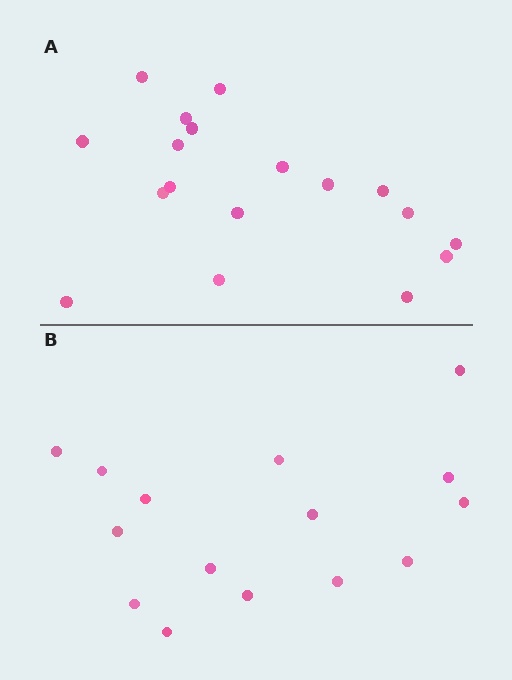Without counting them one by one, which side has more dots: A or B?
Region A (the top region) has more dots.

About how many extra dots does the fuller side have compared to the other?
Region A has just a few more — roughly 2 or 3 more dots than region B.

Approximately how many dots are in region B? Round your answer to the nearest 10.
About 20 dots. (The exact count is 15, which rounds to 20.)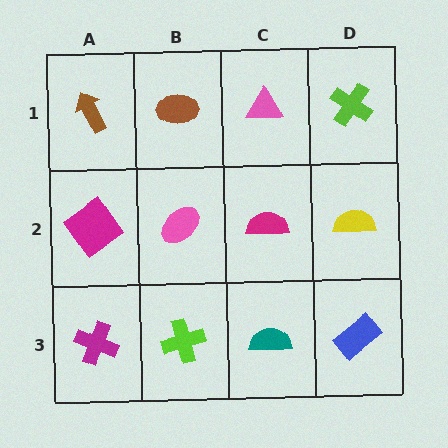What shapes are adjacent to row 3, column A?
A magenta diamond (row 2, column A), a lime cross (row 3, column B).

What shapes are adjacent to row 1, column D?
A yellow semicircle (row 2, column D), a pink triangle (row 1, column C).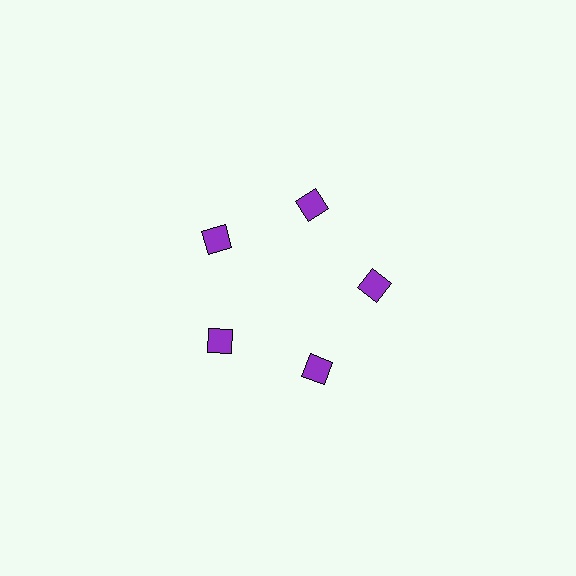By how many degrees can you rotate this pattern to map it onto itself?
The pattern maps onto itself every 72 degrees of rotation.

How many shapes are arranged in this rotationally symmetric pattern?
There are 5 shapes, arranged in 5 groups of 1.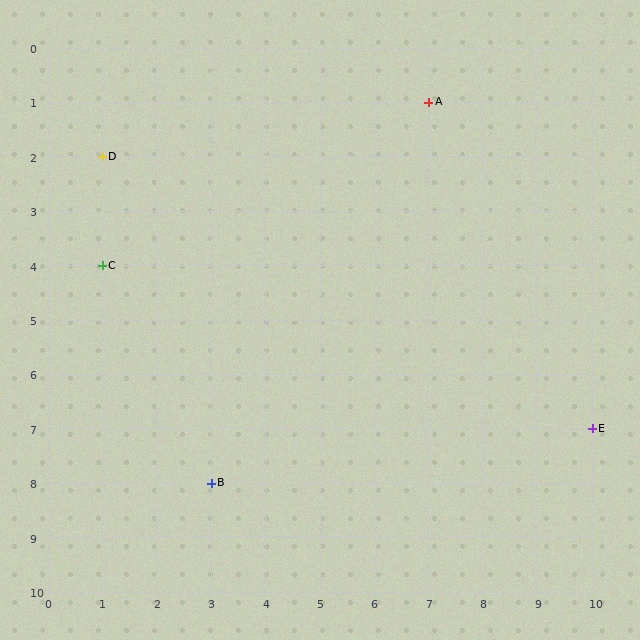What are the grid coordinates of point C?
Point C is at grid coordinates (1, 4).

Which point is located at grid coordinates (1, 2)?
Point D is at (1, 2).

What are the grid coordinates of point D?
Point D is at grid coordinates (1, 2).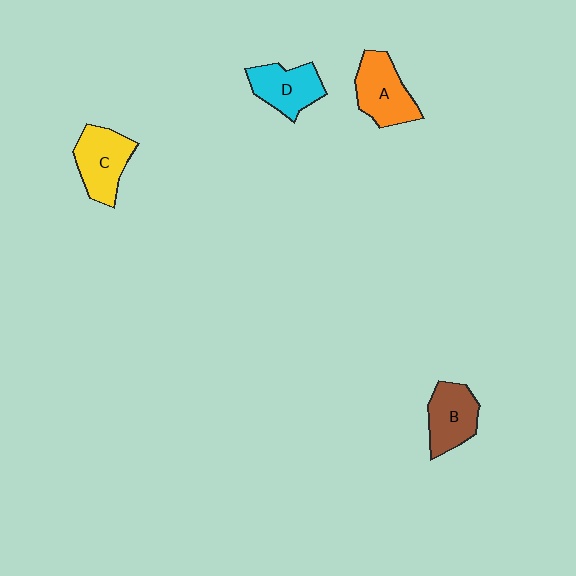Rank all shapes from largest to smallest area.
From largest to smallest: A (orange), C (yellow), D (cyan), B (brown).